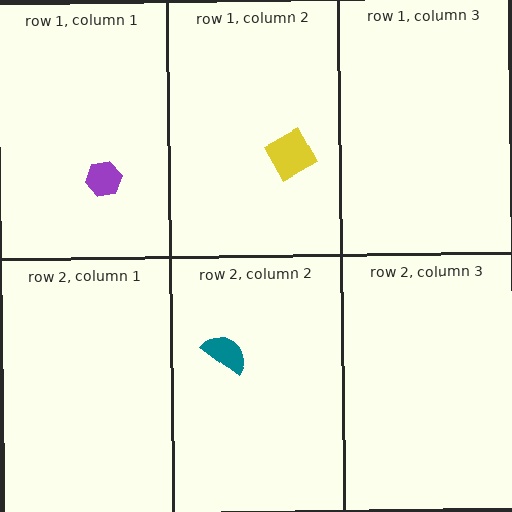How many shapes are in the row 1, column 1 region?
1.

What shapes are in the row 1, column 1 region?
The purple hexagon.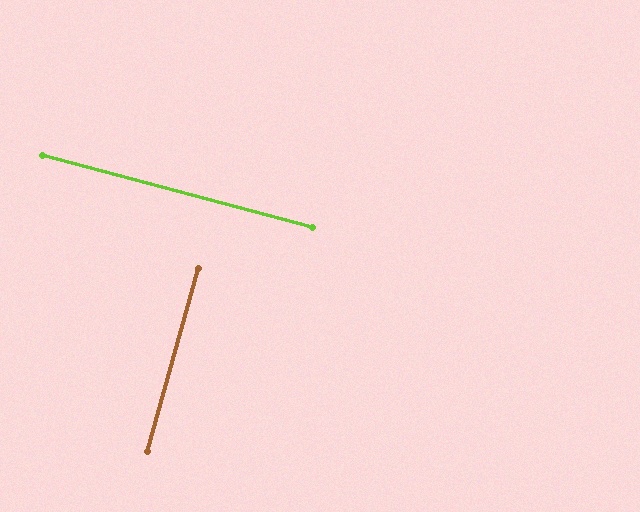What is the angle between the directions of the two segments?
Approximately 89 degrees.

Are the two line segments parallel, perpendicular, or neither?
Perpendicular — they meet at approximately 89°.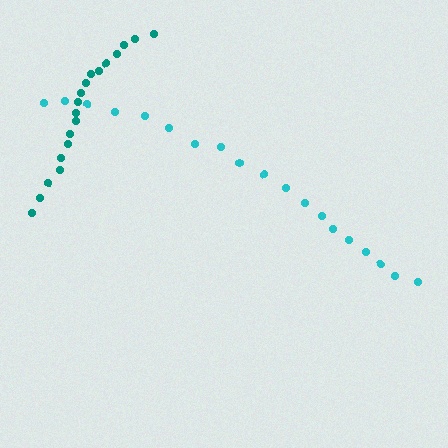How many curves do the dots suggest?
There are 2 distinct paths.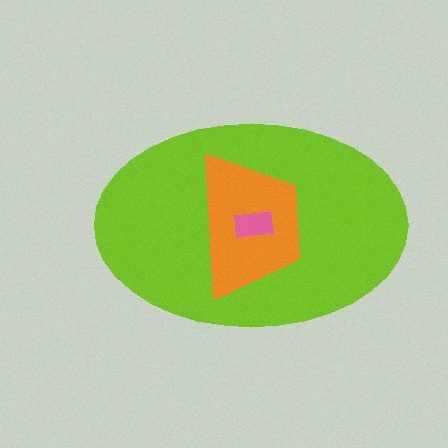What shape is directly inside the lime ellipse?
The orange trapezoid.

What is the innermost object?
The pink rectangle.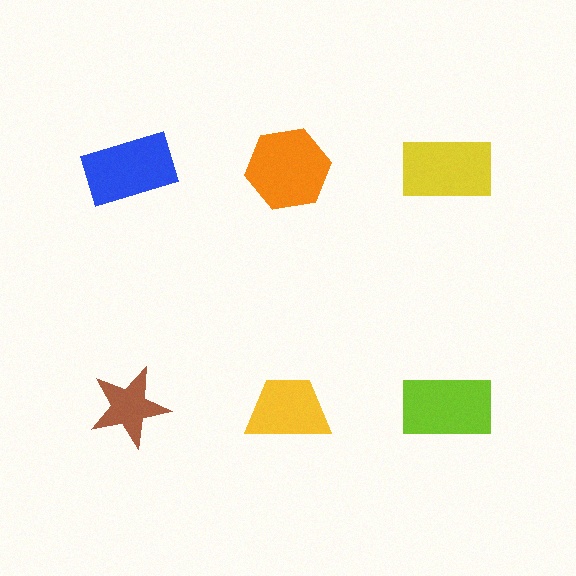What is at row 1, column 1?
A blue rectangle.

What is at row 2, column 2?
A yellow trapezoid.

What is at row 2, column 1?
A brown star.